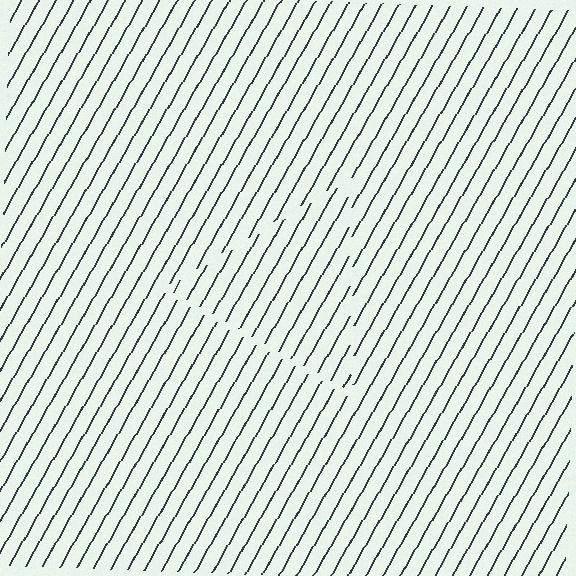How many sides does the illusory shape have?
3 sides — the line-ends trace a triangle.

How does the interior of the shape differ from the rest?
The interior of the shape contains the same grating, shifted by half a period — the contour is defined by the phase discontinuity where line-ends from the inner and outer gratings abut.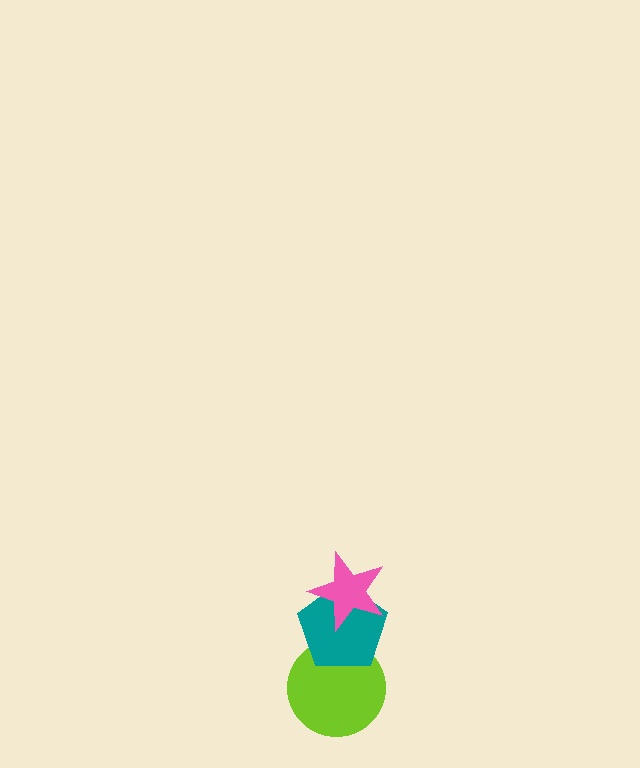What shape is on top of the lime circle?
The teal pentagon is on top of the lime circle.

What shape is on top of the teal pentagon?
The pink star is on top of the teal pentagon.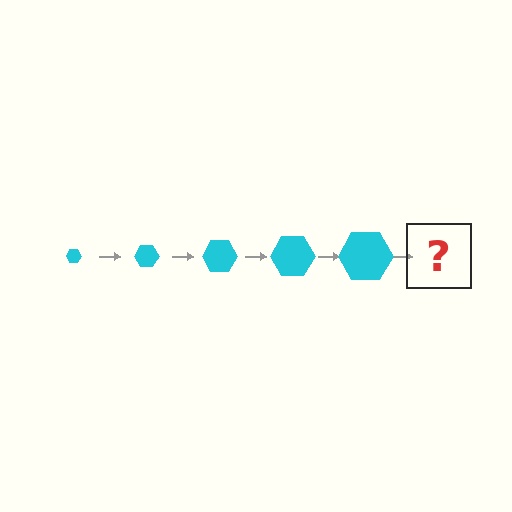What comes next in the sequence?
The next element should be a cyan hexagon, larger than the previous one.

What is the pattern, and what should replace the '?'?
The pattern is that the hexagon gets progressively larger each step. The '?' should be a cyan hexagon, larger than the previous one.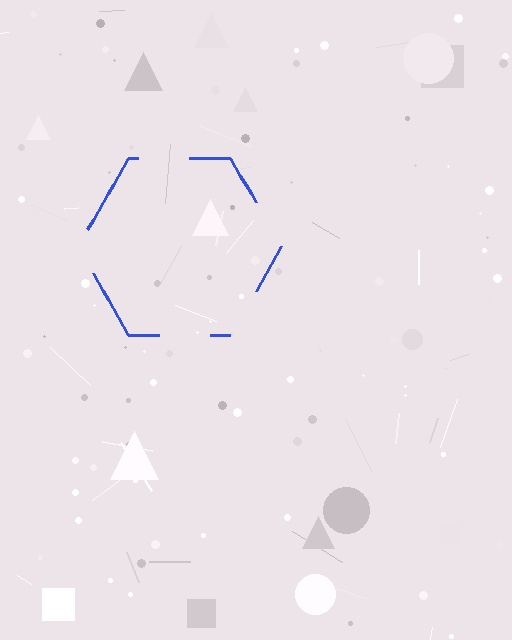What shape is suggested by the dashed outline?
The dashed outline suggests a hexagon.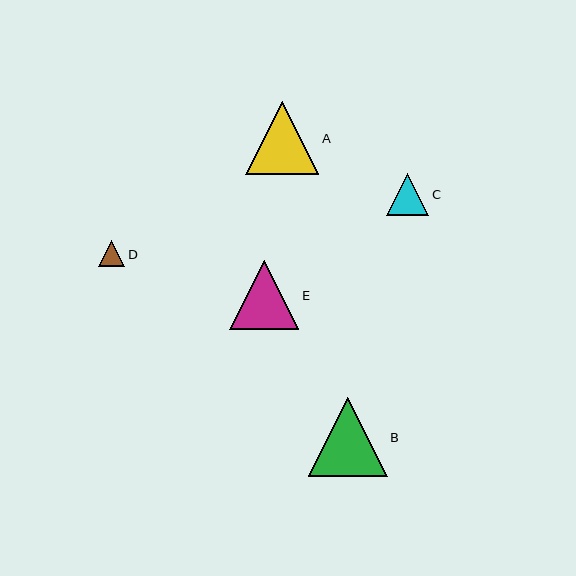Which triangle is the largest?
Triangle B is the largest with a size of approximately 79 pixels.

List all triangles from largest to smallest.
From largest to smallest: B, A, E, C, D.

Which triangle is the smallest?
Triangle D is the smallest with a size of approximately 26 pixels.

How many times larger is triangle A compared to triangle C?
Triangle A is approximately 1.7 times the size of triangle C.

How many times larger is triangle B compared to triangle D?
Triangle B is approximately 3.0 times the size of triangle D.